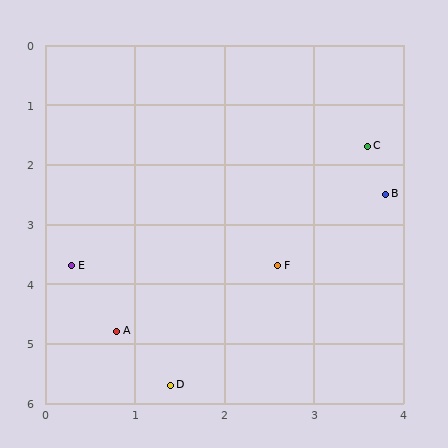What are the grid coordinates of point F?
Point F is at approximately (2.6, 3.7).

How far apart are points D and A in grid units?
Points D and A are about 1.1 grid units apart.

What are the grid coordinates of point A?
Point A is at approximately (0.8, 4.8).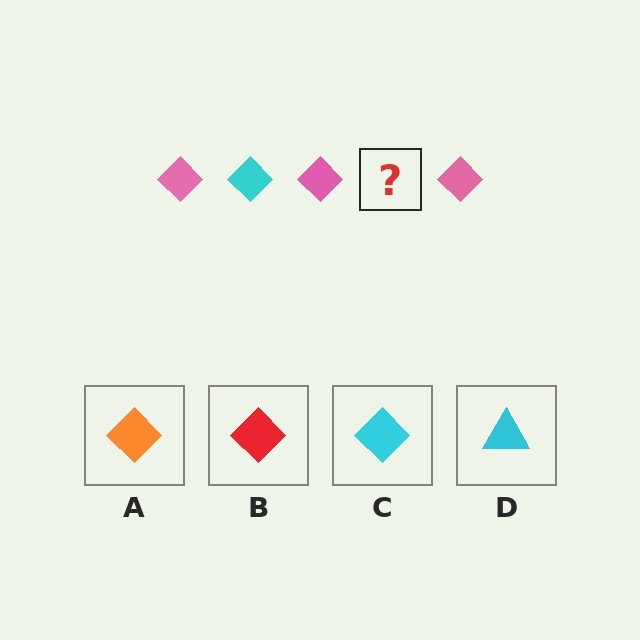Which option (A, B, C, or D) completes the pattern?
C.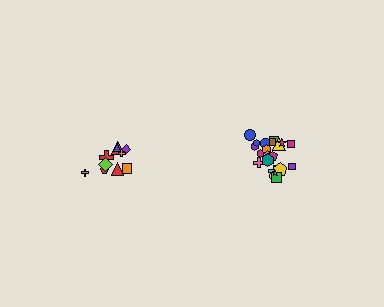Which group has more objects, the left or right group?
The right group.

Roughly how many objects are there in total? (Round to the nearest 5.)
Roughly 30 objects in total.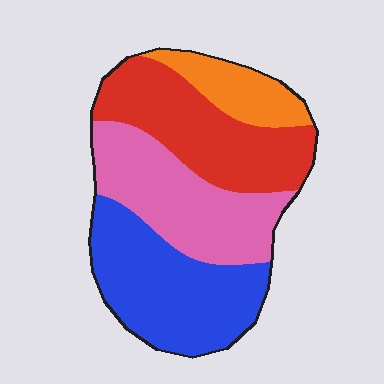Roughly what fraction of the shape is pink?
Pink covers about 30% of the shape.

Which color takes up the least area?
Orange, at roughly 10%.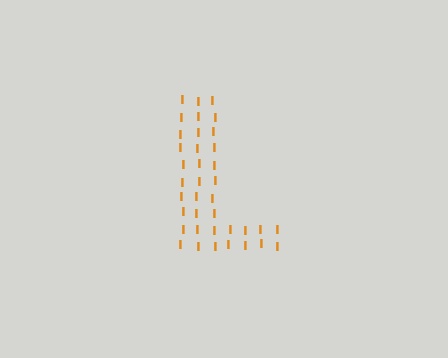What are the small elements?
The small elements are letter I's.